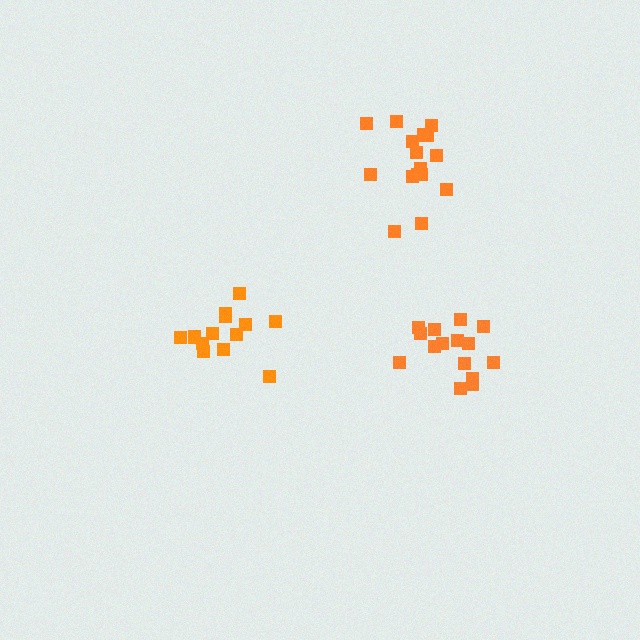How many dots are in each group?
Group 1: 15 dots, Group 2: 14 dots, Group 3: 16 dots (45 total).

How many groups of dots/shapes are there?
There are 3 groups.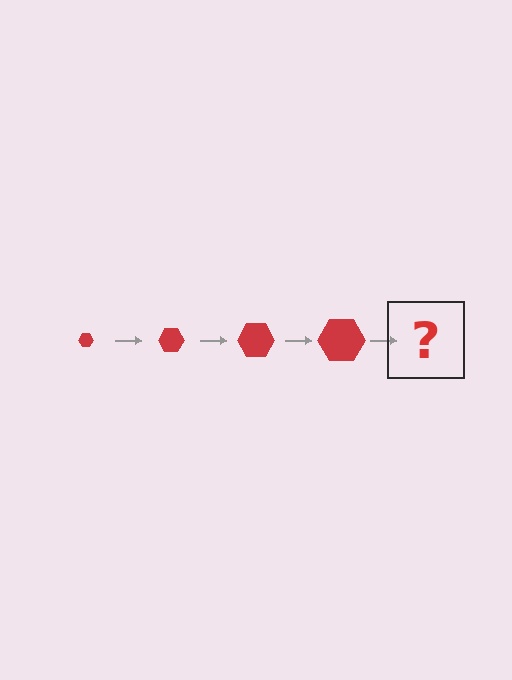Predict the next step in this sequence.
The next step is a red hexagon, larger than the previous one.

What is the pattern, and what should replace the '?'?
The pattern is that the hexagon gets progressively larger each step. The '?' should be a red hexagon, larger than the previous one.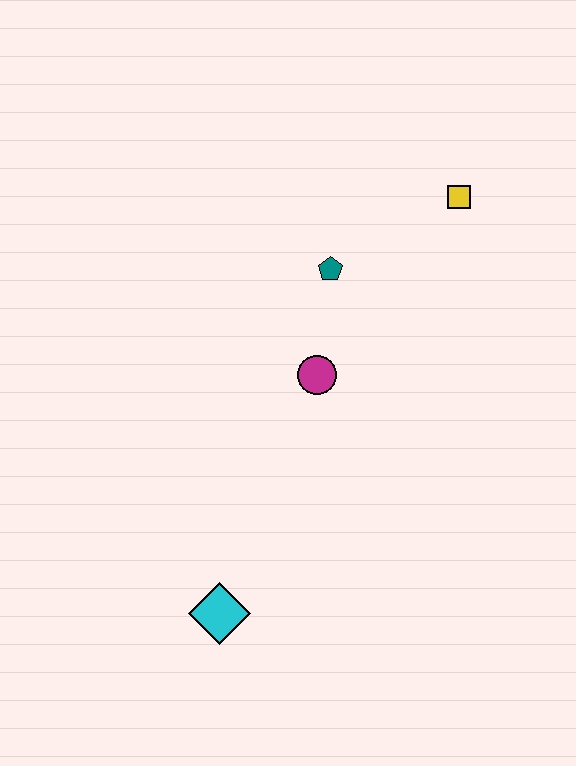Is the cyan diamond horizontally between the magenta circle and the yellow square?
No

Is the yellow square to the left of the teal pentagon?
No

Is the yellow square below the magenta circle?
No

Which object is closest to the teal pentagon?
The magenta circle is closest to the teal pentagon.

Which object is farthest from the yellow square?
The cyan diamond is farthest from the yellow square.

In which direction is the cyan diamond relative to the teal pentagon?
The cyan diamond is below the teal pentagon.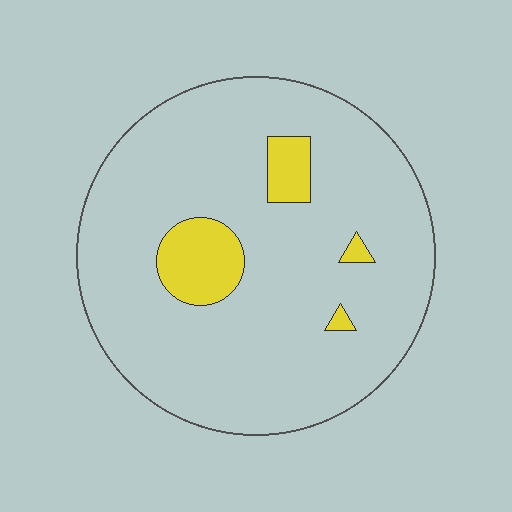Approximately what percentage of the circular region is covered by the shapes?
Approximately 10%.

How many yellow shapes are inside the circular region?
4.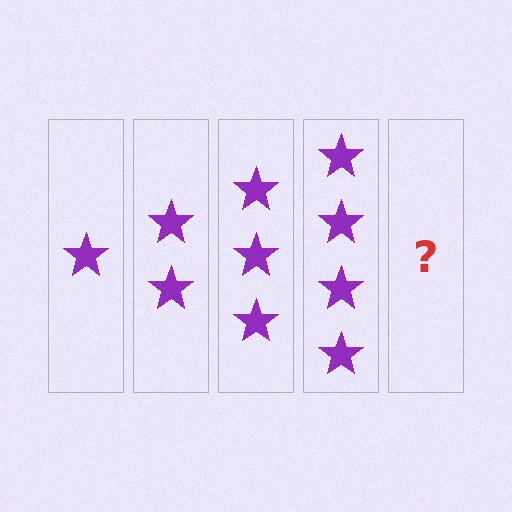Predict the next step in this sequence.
The next step is 5 stars.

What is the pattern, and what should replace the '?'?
The pattern is that each step adds one more star. The '?' should be 5 stars.